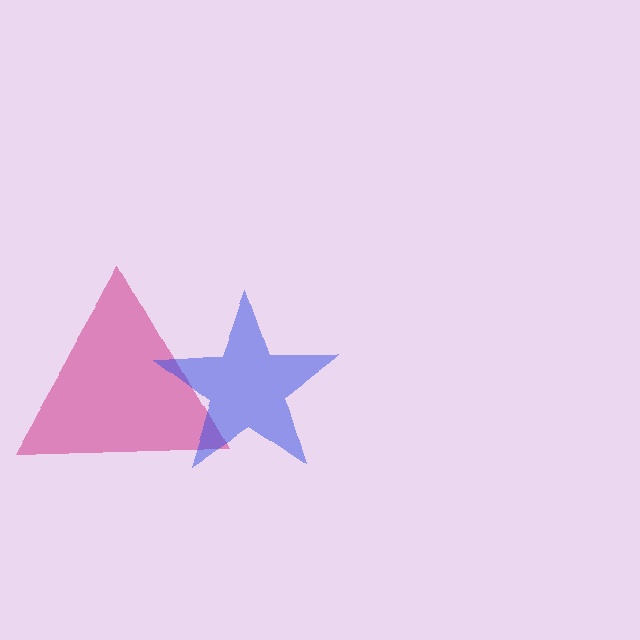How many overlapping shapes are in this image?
There are 2 overlapping shapes in the image.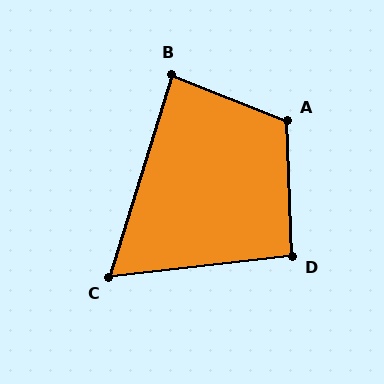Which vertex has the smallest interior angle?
C, at approximately 66 degrees.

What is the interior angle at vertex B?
Approximately 85 degrees (approximately right).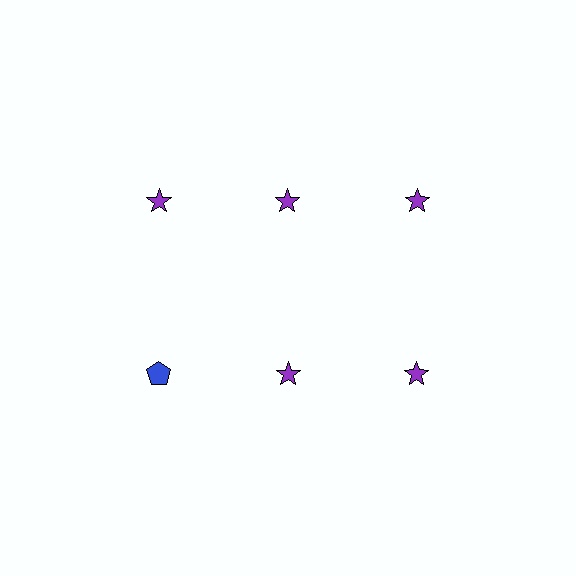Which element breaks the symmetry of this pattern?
The blue pentagon in the second row, leftmost column breaks the symmetry. All other shapes are purple stars.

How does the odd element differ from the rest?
It differs in both color (blue instead of purple) and shape (pentagon instead of star).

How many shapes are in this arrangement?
There are 6 shapes arranged in a grid pattern.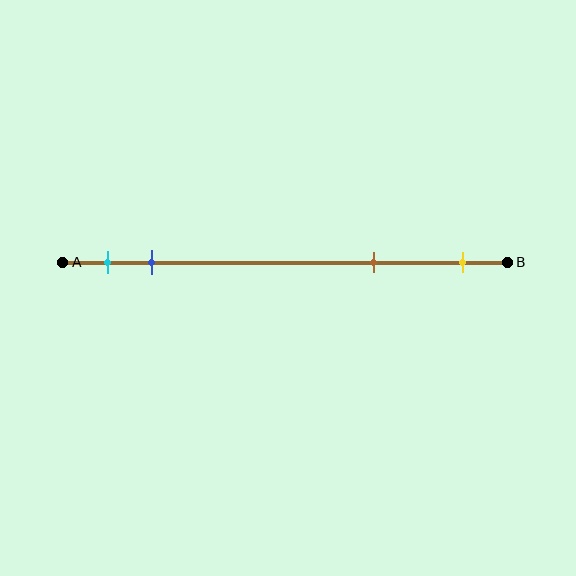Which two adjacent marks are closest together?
The cyan and blue marks are the closest adjacent pair.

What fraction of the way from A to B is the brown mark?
The brown mark is approximately 70% (0.7) of the way from A to B.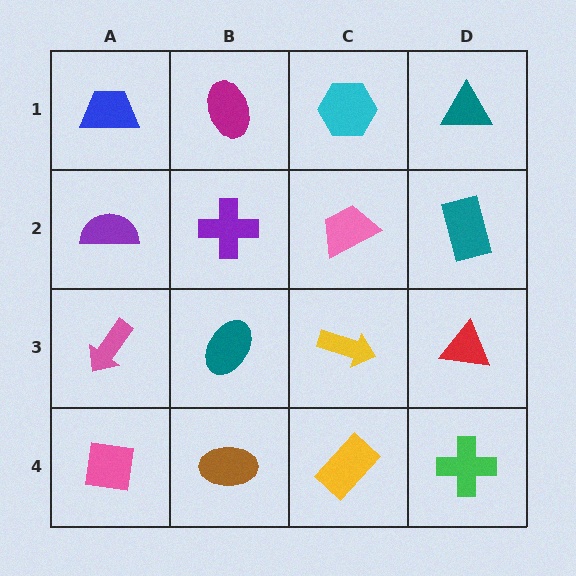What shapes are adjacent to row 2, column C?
A cyan hexagon (row 1, column C), a yellow arrow (row 3, column C), a purple cross (row 2, column B), a teal rectangle (row 2, column D).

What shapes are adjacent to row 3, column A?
A purple semicircle (row 2, column A), a pink square (row 4, column A), a teal ellipse (row 3, column B).